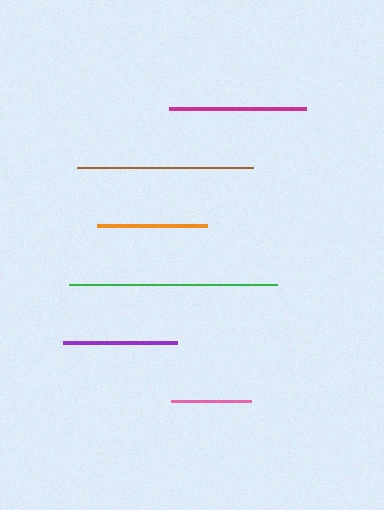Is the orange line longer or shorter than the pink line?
The orange line is longer than the pink line.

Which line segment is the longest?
The green line is the longest at approximately 208 pixels.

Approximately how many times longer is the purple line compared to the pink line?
The purple line is approximately 1.4 times the length of the pink line.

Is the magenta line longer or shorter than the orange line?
The magenta line is longer than the orange line.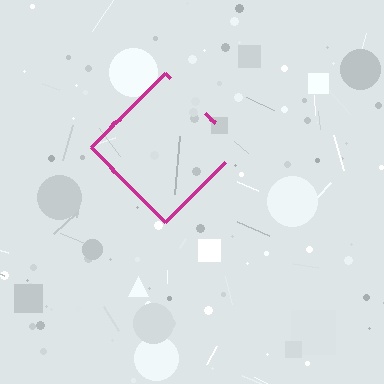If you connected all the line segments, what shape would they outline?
They would outline a diamond.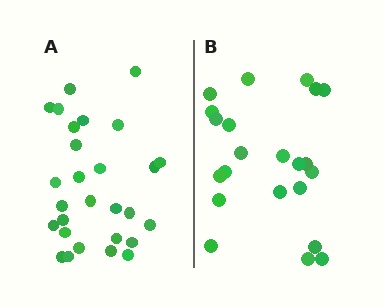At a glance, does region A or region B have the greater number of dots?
Region A (the left region) has more dots.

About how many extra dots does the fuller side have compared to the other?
Region A has about 6 more dots than region B.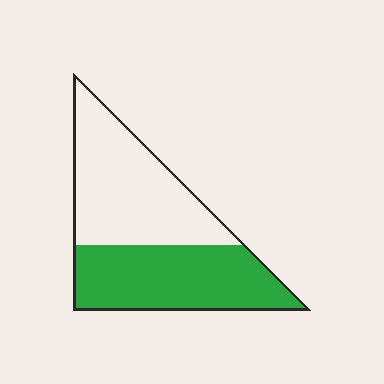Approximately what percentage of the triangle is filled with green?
Approximately 50%.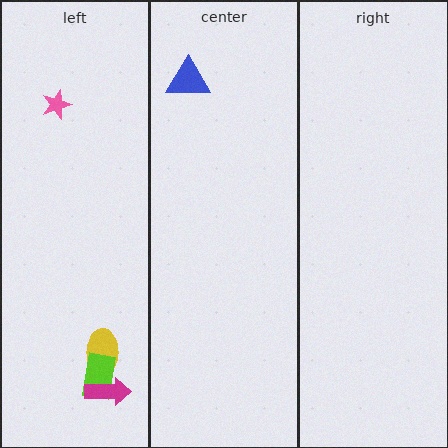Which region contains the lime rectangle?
The left region.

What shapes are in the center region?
The blue triangle.